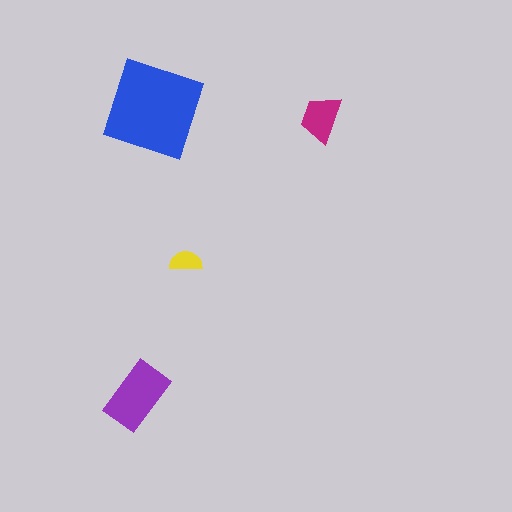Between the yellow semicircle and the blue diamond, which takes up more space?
The blue diamond.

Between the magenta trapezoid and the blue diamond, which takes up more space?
The blue diamond.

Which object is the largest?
The blue diamond.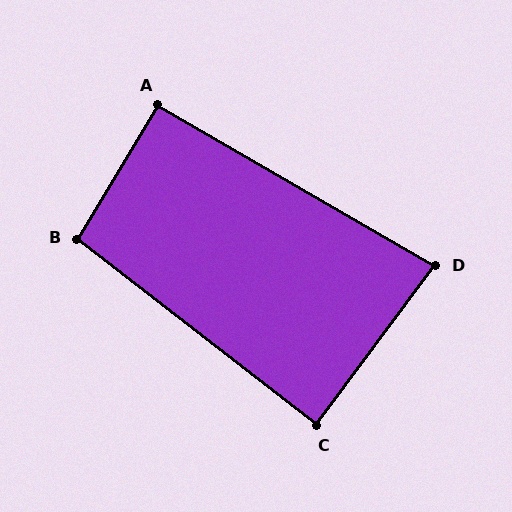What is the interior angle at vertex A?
Approximately 91 degrees (approximately right).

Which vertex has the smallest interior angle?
D, at approximately 83 degrees.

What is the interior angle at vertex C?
Approximately 89 degrees (approximately right).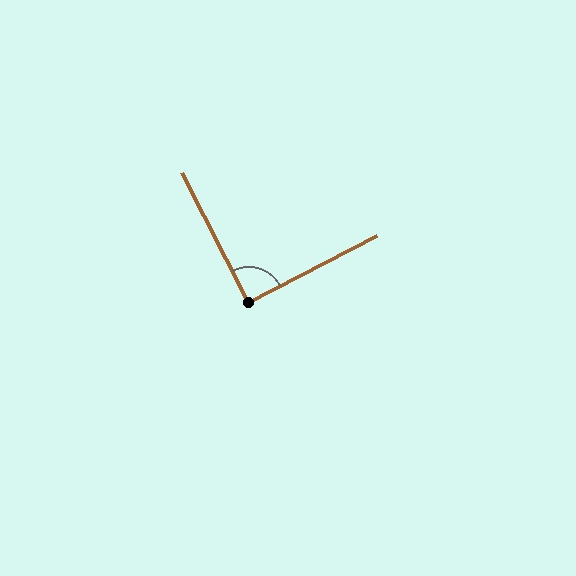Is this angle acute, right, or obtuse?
It is approximately a right angle.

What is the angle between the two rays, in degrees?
Approximately 90 degrees.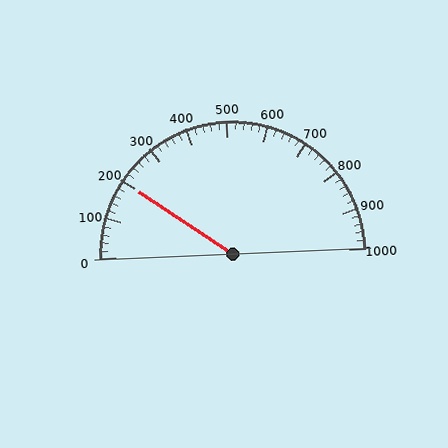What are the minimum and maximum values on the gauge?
The gauge ranges from 0 to 1000.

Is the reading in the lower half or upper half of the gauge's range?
The reading is in the lower half of the range (0 to 1000).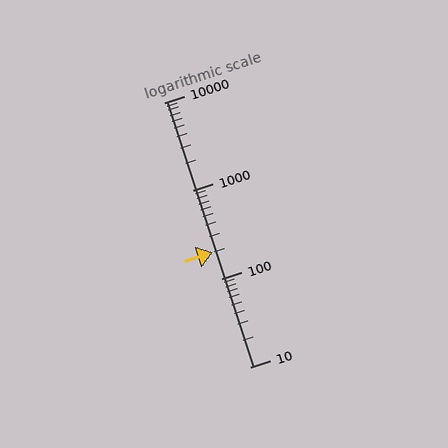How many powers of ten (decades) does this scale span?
The scale spans 3 decades, from 10 to 10000.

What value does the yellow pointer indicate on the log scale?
The pointer indicates approximately 200.